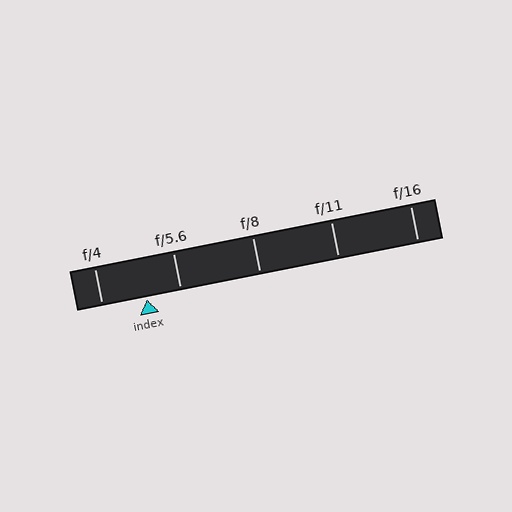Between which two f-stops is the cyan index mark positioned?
The index mark is between f/4 and f/5.6.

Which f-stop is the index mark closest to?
The index mark is closest to f/5.6.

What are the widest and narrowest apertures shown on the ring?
The widest aperture shown is f/4 and the narrowest is f/16.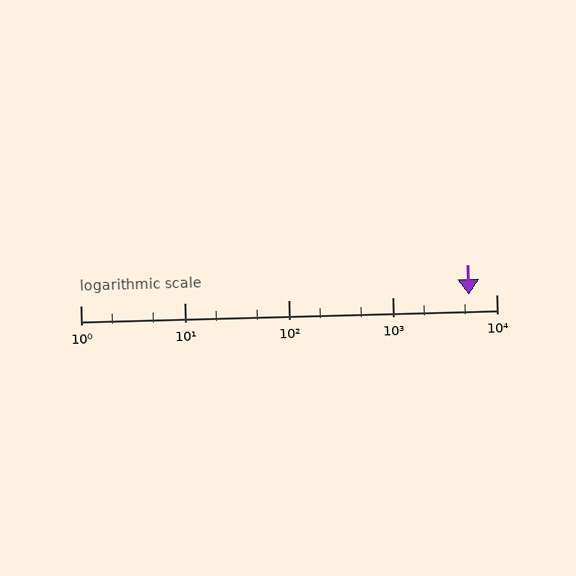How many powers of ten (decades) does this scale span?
The scale spans 4 decades, from 1 to 10000.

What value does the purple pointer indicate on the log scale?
The pointer indicates approximately 5500.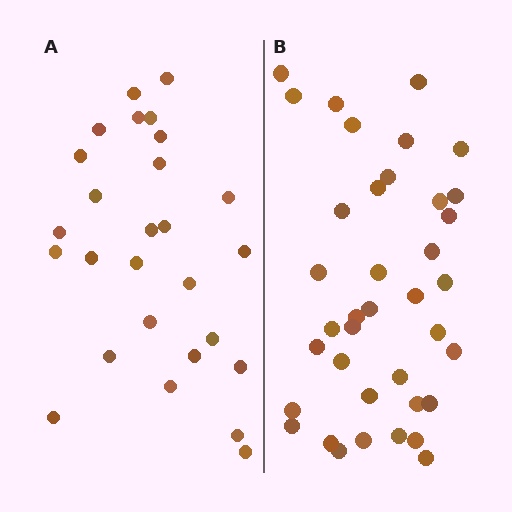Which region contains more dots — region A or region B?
Region B (the right region) has more dots.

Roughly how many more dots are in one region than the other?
Region B has roughly 12 or so more dots than region A.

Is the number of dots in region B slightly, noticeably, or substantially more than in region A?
Region B has noticeably more, but not dramatically so. The ratio is roughly 1.4 to 1.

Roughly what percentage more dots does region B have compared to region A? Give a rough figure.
About 40% more.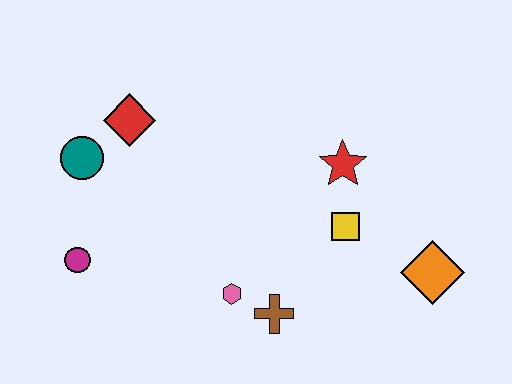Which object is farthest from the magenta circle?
The orange diamond is farthest from the magenta circle.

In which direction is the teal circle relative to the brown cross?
The teal circle is to the left of the brown cross.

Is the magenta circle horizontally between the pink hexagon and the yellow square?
No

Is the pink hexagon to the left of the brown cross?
Yes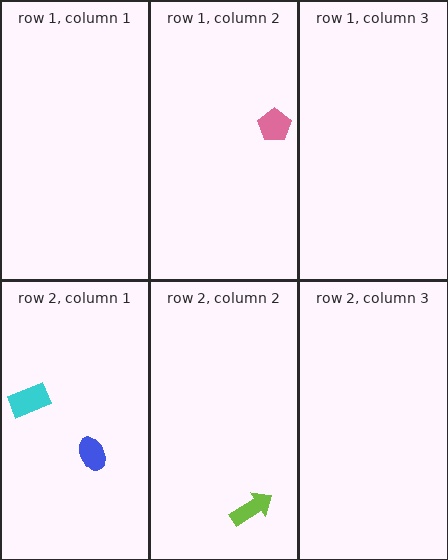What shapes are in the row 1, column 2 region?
The pink pentagon.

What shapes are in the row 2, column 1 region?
The blue ellipse, the cyan rectangle.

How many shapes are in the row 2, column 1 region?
2.